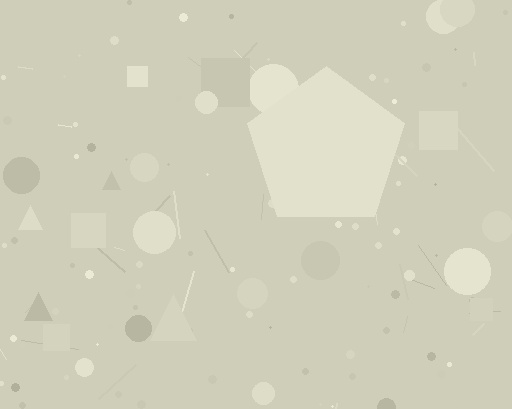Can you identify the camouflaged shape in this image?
The camouflaged shape is a pentagon.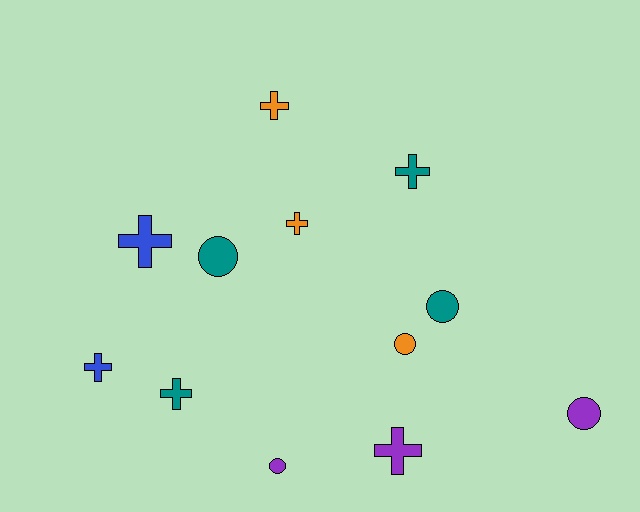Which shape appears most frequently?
Cross, with 7 objects.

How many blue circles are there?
There are no blue circles.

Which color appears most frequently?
Teal, with 4 objects.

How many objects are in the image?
There are 12 objects.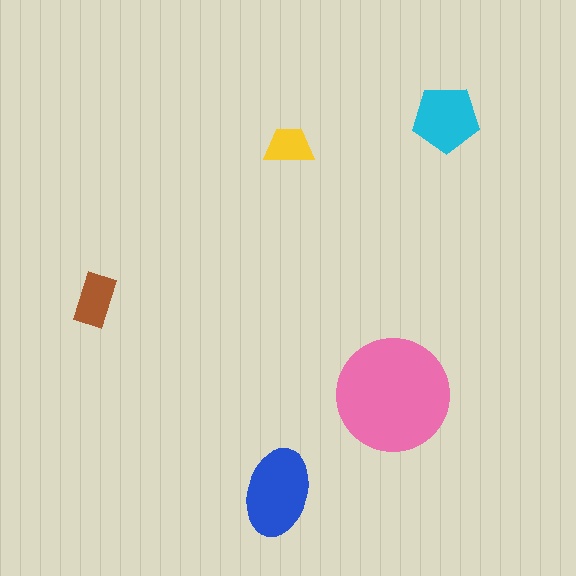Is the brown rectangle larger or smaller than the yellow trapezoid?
Larger.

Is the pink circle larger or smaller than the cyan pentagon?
Larger.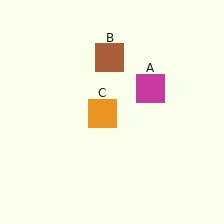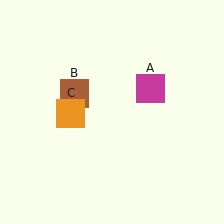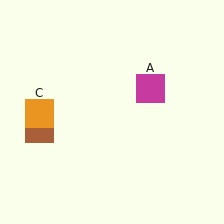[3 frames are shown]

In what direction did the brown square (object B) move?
The brown square (object B) moved down and to the left.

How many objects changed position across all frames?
2 objects changed position: brown square (object B), orange square (object C).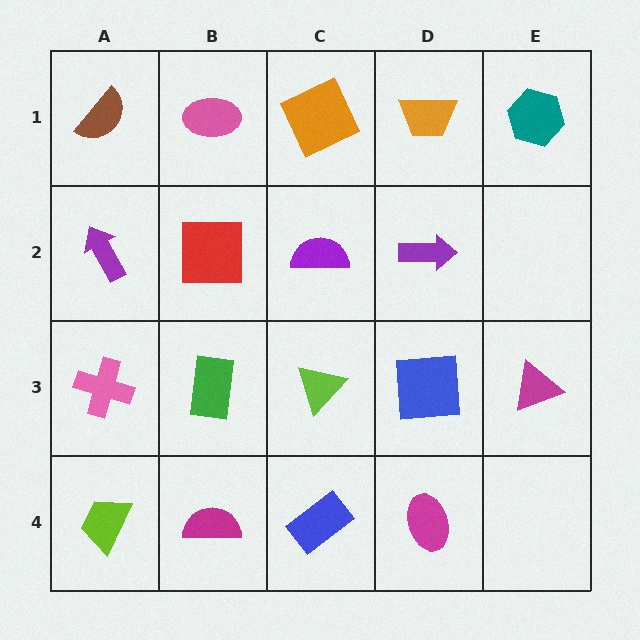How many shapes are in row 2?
4 shapes.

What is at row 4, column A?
A lime trapezoid.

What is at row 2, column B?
A red square.